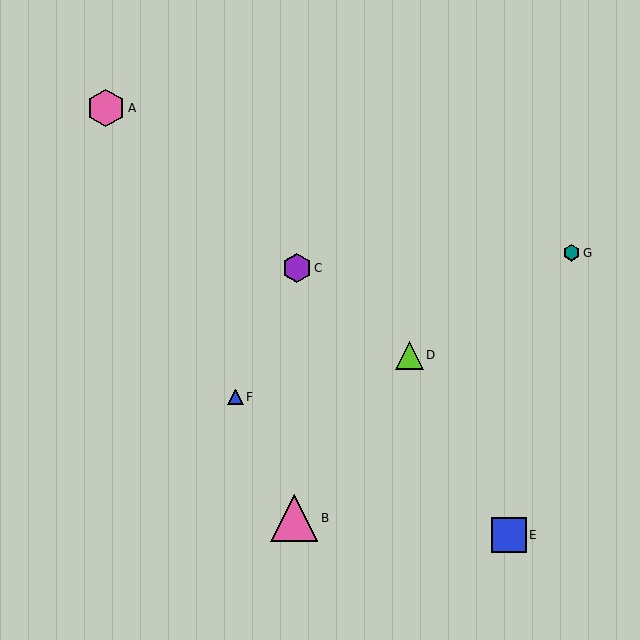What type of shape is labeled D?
Shape D is a lime triangle.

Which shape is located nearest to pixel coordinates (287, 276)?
The purple hexagon (labeled C) at (297, 268) is nearest to that location.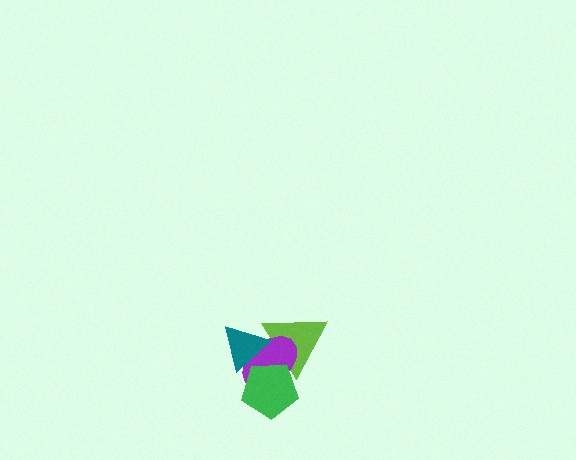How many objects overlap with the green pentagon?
3 objects overlap with the green pentagon.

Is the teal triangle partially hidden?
Yes, it is partially covered by another shape.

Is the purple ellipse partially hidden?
Yes, it is partially covered by another shape.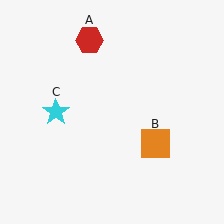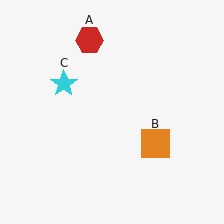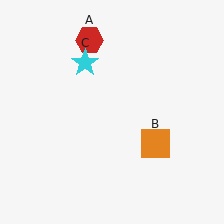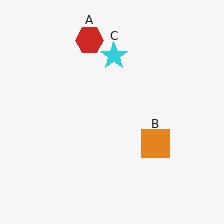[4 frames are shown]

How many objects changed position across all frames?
1 object changed position: cyan star (object C).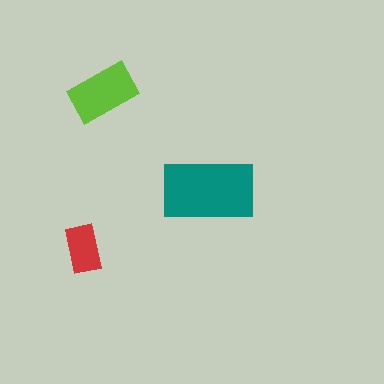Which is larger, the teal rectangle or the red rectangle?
The teal one.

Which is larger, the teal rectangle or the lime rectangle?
The teal one.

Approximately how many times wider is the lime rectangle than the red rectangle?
About 1.5 times wider.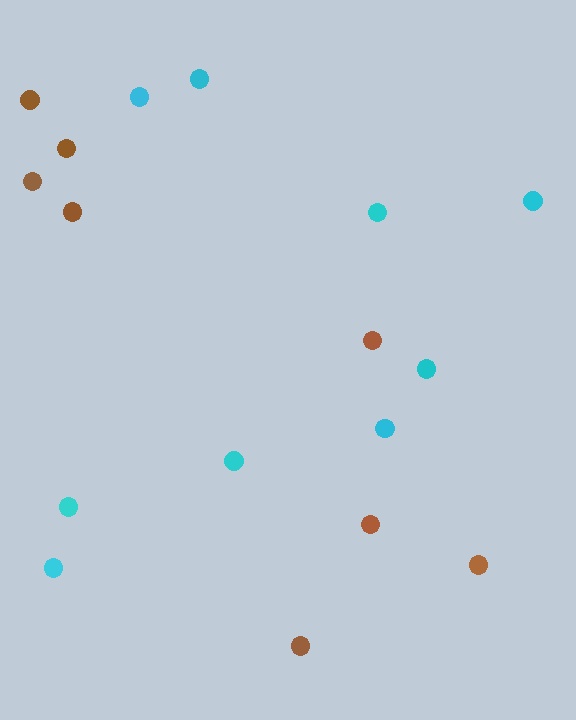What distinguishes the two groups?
There are 2 groups: one group of cyan circles (9) and one group of brown circles (8).